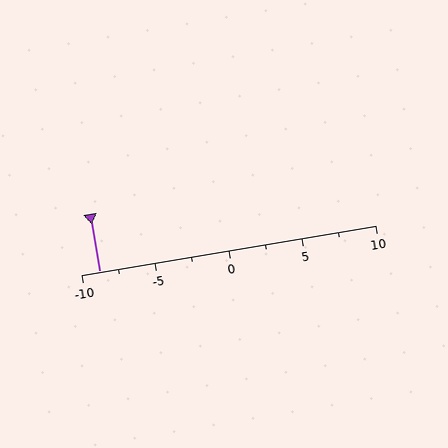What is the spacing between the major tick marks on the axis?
The major ticks are spaced 5 apart.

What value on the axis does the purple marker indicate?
The marker indicates approximately -8.8.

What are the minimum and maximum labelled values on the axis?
The axis runs from -10 to 10.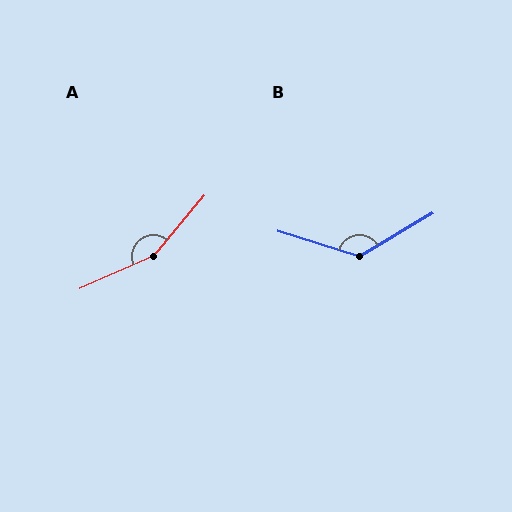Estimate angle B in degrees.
Approximately 132 degrees.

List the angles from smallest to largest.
B (132°), A (154°).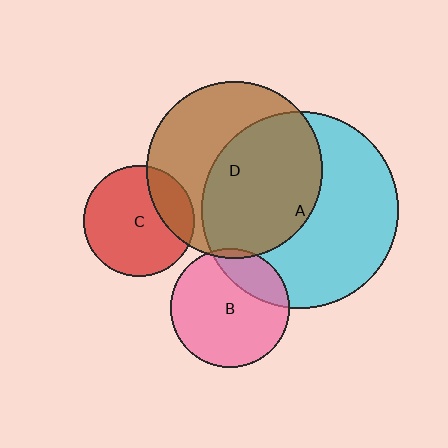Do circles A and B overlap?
Yes.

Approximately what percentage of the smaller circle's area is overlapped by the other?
Approximately 20%.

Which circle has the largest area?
Circle A (cyan).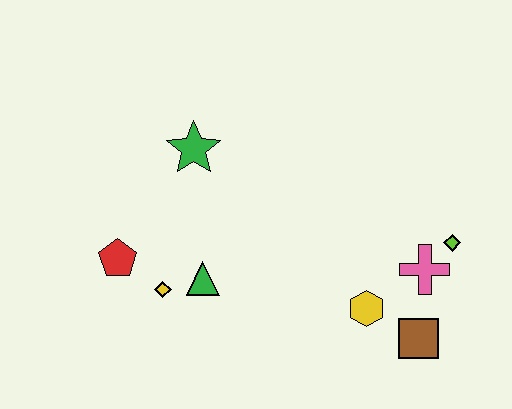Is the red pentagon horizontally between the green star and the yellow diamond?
No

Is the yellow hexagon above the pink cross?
No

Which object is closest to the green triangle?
The yellow diamond is closest to the green triangle.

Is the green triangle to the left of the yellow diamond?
No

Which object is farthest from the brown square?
The red pentagon is farthest from the brown square.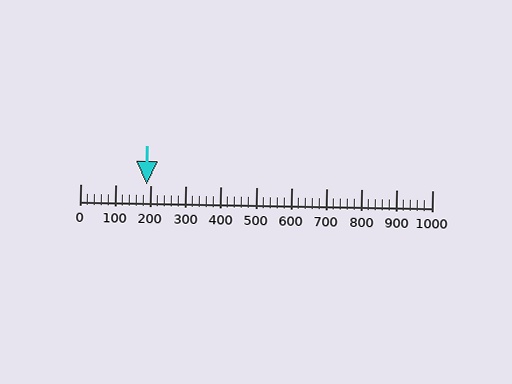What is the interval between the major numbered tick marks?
The major tick marks are spaced 100 units apart.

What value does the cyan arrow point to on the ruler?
The cyan arrow points to approximately 190.